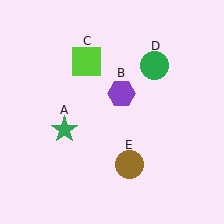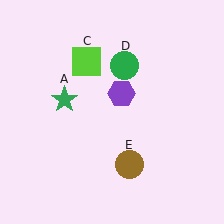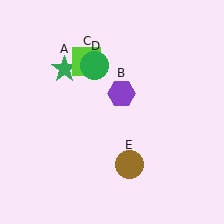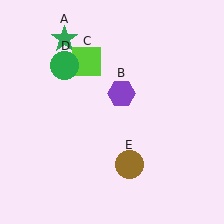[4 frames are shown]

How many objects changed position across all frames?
2 objects changed position: green star (object A), green circle (object D).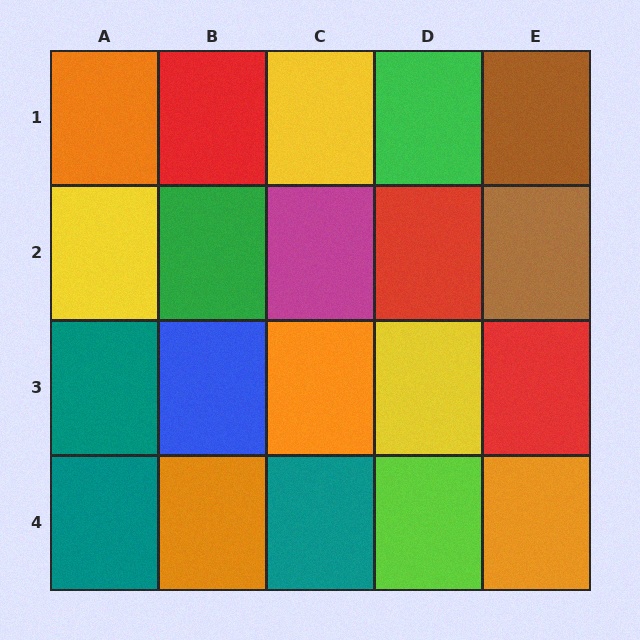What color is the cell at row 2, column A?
Yellow.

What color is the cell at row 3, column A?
Teal.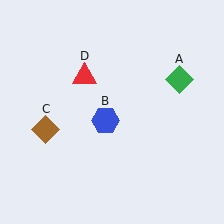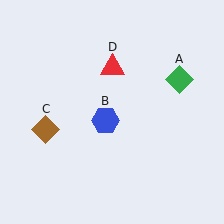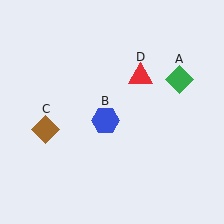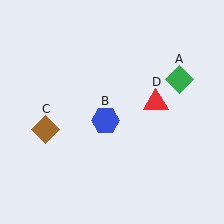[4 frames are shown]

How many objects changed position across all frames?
1 object changed position: red triangle (object D).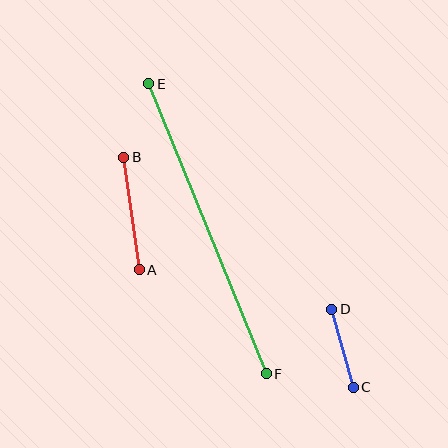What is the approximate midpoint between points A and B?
The midpoint is at approximately (131, 213) pixels.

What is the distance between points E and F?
The distance is approximately 313 pixels.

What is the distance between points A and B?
The distance is approximately 114 pixels.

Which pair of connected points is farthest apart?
Points E and F are farthest apart.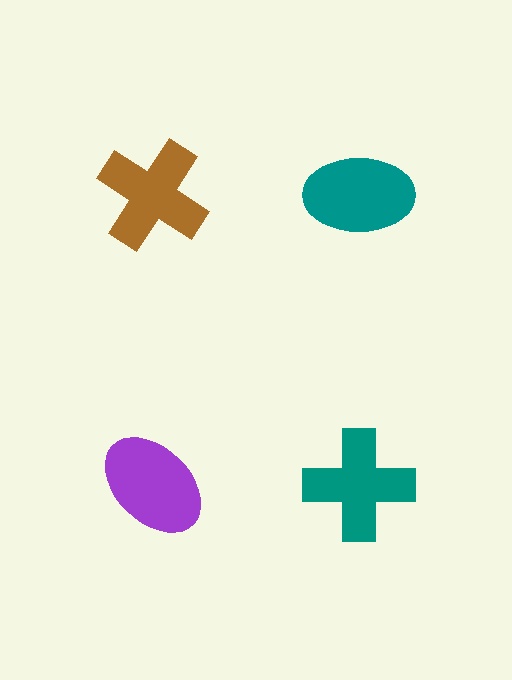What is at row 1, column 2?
A teal ellipse.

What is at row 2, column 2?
A teal cross.